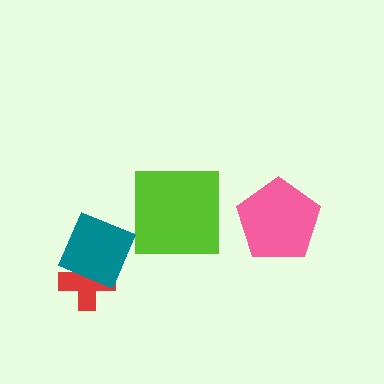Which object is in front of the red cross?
The teal diamond is in front of the red cross.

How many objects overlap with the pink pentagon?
0 objects overlap with the pink pentagon.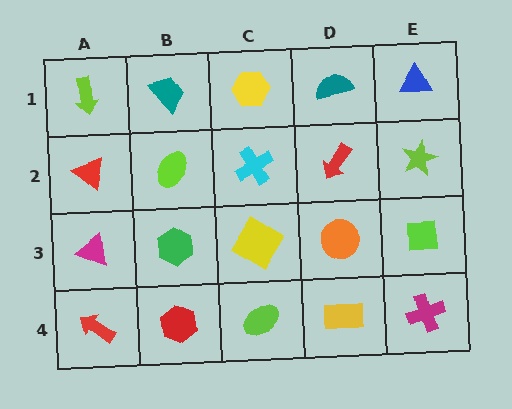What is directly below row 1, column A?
A red triangle.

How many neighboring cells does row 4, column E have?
2.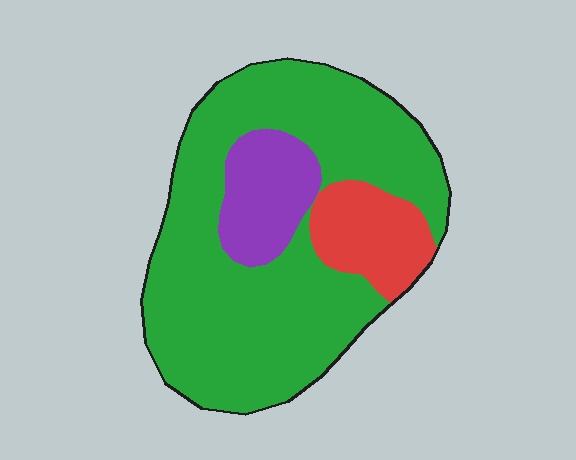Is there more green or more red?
Green.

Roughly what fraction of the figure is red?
Red covers 13% of the figure.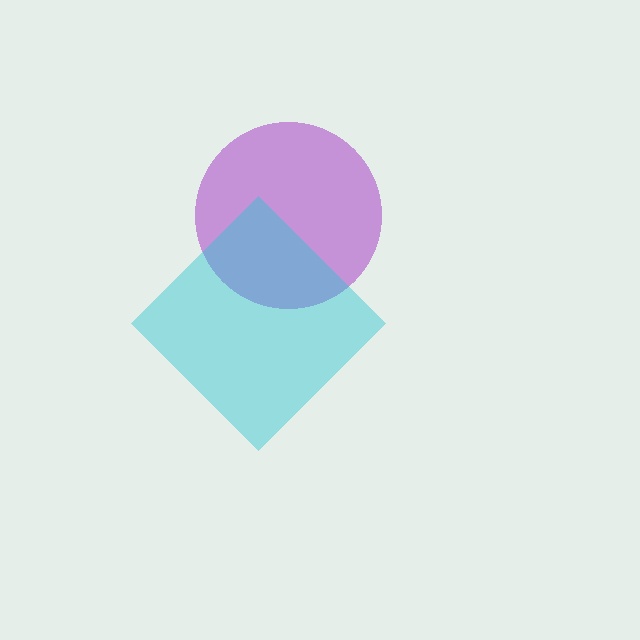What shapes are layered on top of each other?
The layered shapes are: a purple circle, a cyan diamond.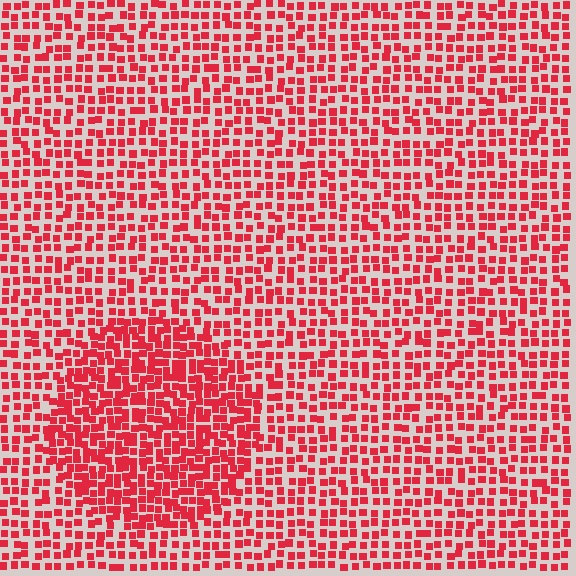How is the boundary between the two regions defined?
The boundary is defined by a change in element density (approximately 1.7x ratio). All elements are the same color, size, and shape.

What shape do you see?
I see a circle.